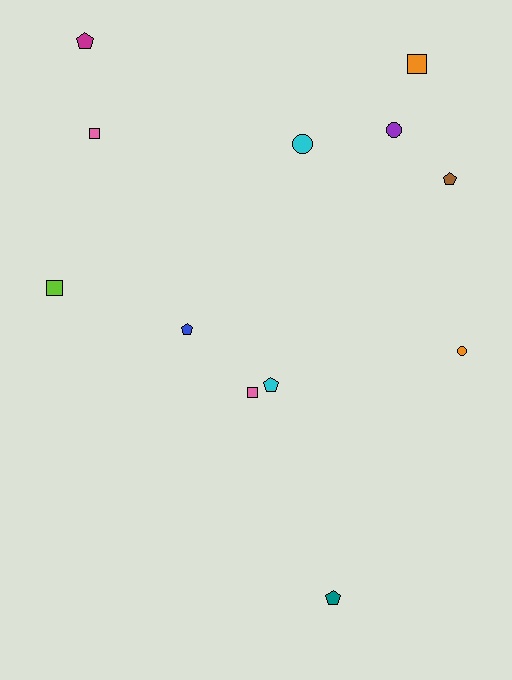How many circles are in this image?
There are 3 circles.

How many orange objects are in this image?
There are 2 orange objects.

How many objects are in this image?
There are 12 objects.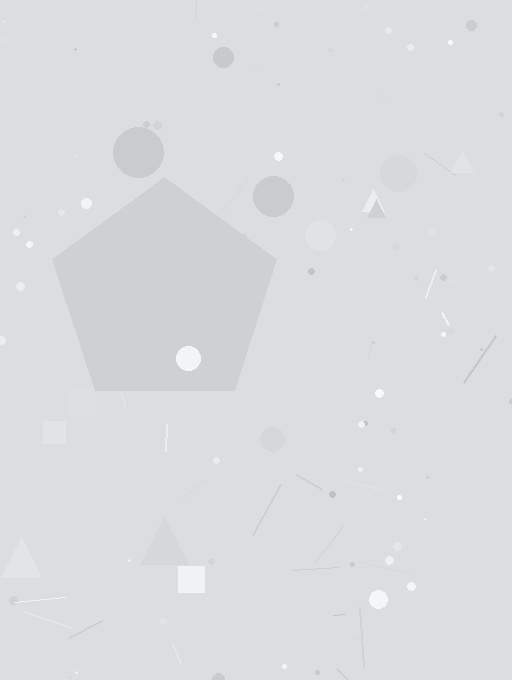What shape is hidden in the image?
A pentagon is hidden in the image.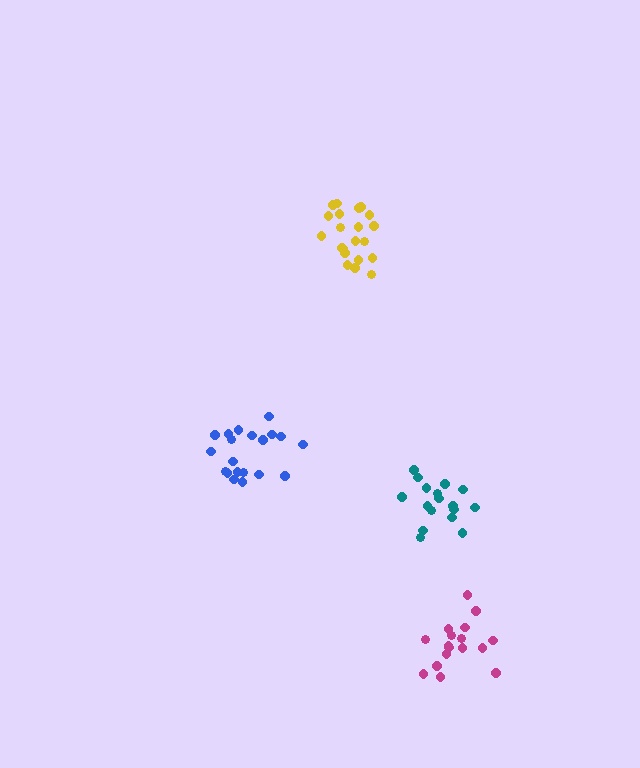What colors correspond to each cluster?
The clusters are colored: magenta, blue, teal, yellow.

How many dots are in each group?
Group 1: 17 dots, Group 2: 20 dots, Group 3: 17 dots, Group 4: 21 dots (75 total).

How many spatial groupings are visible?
There are 4 spatial groupings.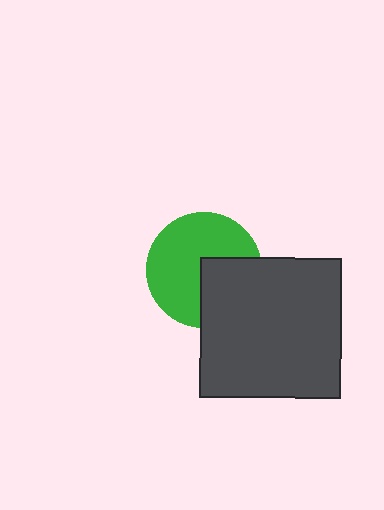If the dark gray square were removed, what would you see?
You would see the complete green circle.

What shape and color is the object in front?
The object in front is a dark gray square.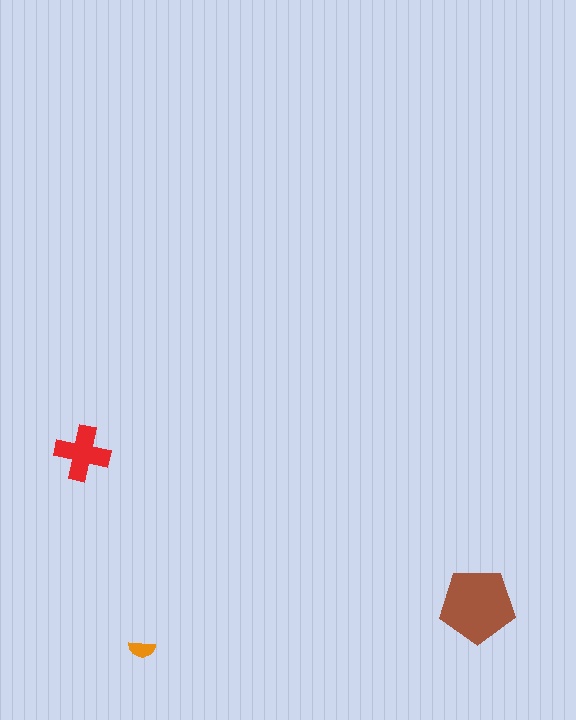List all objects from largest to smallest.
The brown pentagon, the red cross, the orange semicircle.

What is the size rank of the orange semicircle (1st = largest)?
3rd.